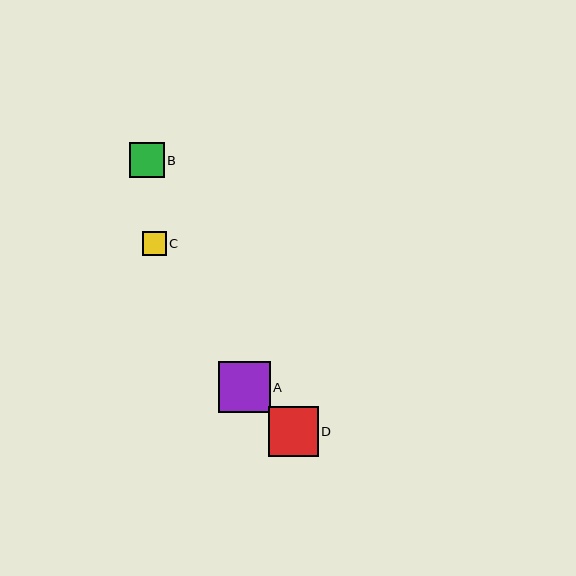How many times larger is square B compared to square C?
Square B is approximately 1.4 times the size of square C.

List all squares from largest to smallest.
From largest to smallest: A, D, B, C.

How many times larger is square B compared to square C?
Square B is approximately 1.4 times the size of square C.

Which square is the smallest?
Square C is the smallest with a size of approximately 24 pixels.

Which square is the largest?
Square A is the largest with a size of approximately 51 pixels.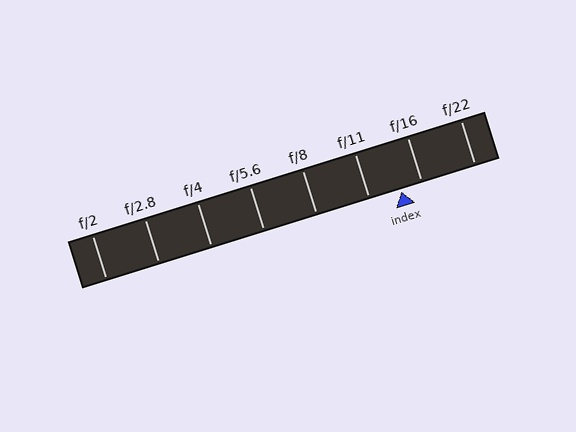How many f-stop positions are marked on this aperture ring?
There are 8 f-stop positions marked.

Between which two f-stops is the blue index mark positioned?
The index mark is between f/11 and f/16.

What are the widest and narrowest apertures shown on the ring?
The widest aperture shown is f/2 and the narrowest is f/22.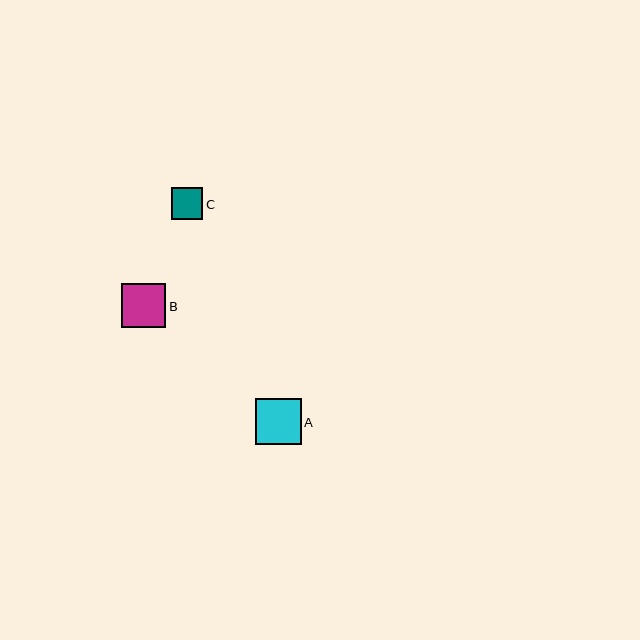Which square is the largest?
Square A is the largest with a size of approximately 46 pixels.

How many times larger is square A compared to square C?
Square A is approximately 1.5 times the size of square C.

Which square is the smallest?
Square C is the smallest with a size of approximately 32 pixels.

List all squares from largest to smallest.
From largest to smallest: A, B, C.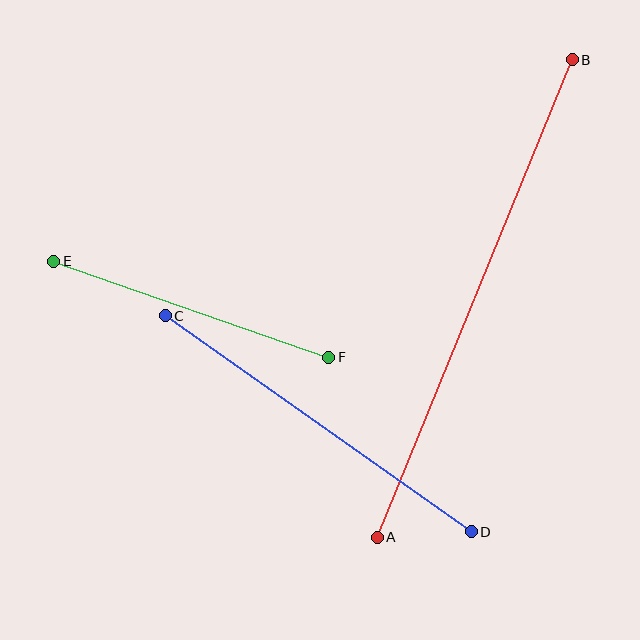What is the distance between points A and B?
The distance is approximately 516 pixels.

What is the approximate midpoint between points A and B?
The midpoint is at approximately (475, 298) pixels.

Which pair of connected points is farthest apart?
Points A and B are farthest apart.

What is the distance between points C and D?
The distance is approximately 375 pixels.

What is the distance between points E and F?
The distance is approximately 291 pixels.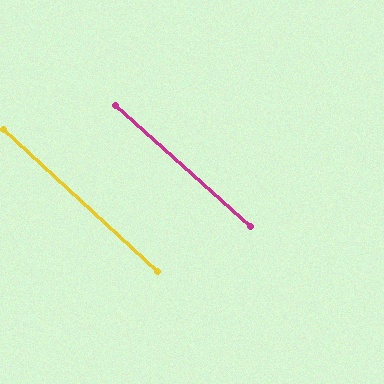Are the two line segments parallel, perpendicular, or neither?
Parallel — their directions differ by only 0.6°.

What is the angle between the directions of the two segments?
Approximately 1 degree.